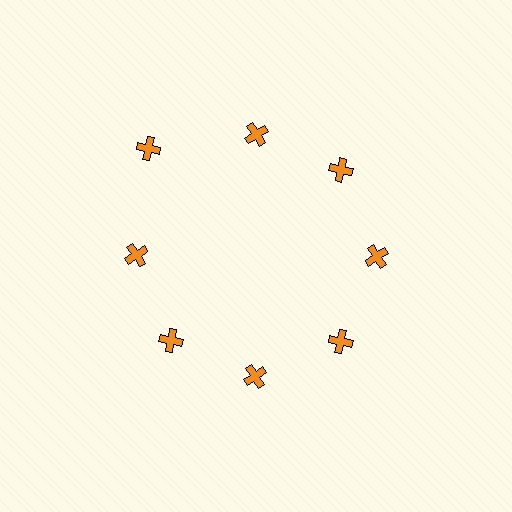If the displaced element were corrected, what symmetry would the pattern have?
It would have 8-fold rotational symmetry — the pattern would map onto itself every 45 degrees.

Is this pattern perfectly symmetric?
No. The 8 orange crosses are arranged in a ring, but one element near the 10 o'clock position is pushed outward from the center, breaking the 8-fold rotational symmetry.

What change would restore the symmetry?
The symmetry would be restored by moving it inward, back onto the ring so that all 8 crosses sit at equal angles and equal distance from the center.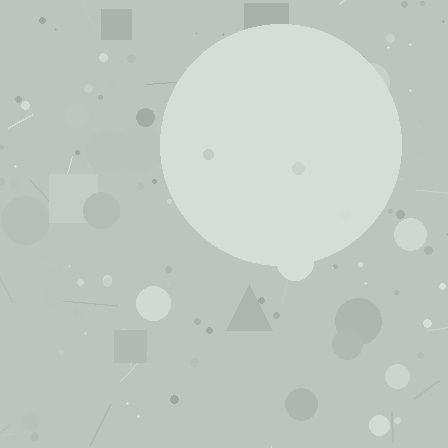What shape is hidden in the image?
A circle is hidden in the image.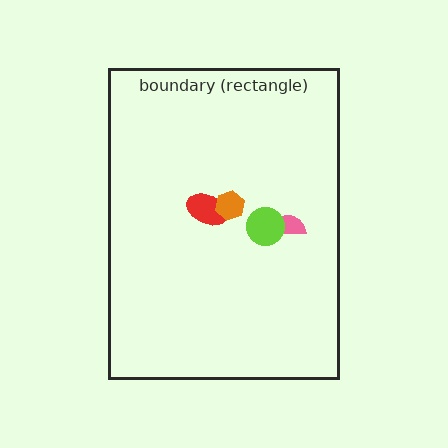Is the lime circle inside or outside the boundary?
Inside.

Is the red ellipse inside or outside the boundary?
Inside.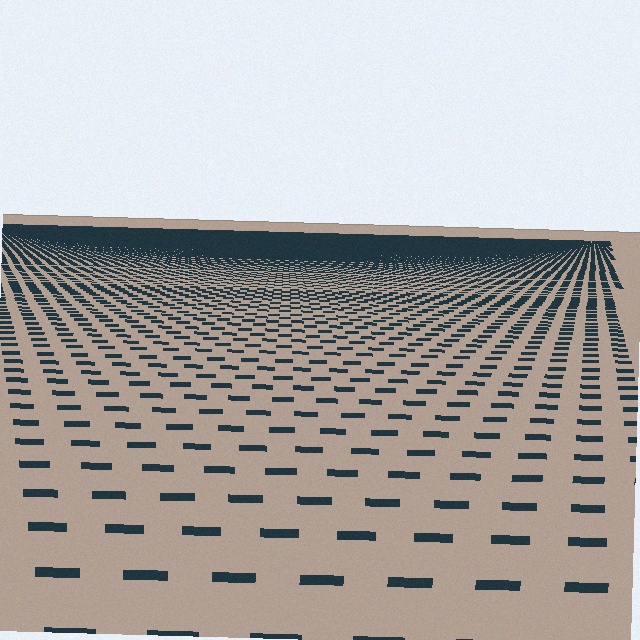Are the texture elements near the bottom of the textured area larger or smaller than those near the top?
Larger. Near the bottom, elements are closer to the viewer and appear at a bigger on-screen size.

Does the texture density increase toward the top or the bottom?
Density increases toward the top.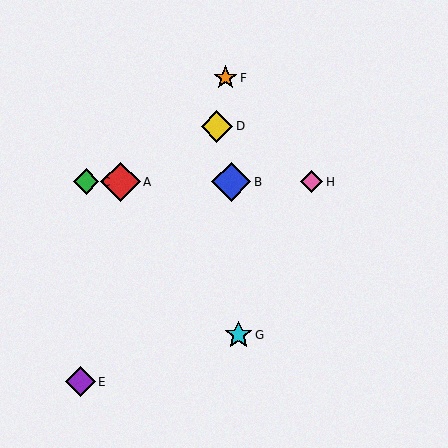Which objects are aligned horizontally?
Objects A, B, C, H are aligned horizontally.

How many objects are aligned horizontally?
4 objects (A, B, C, H) are aligned horizontally.